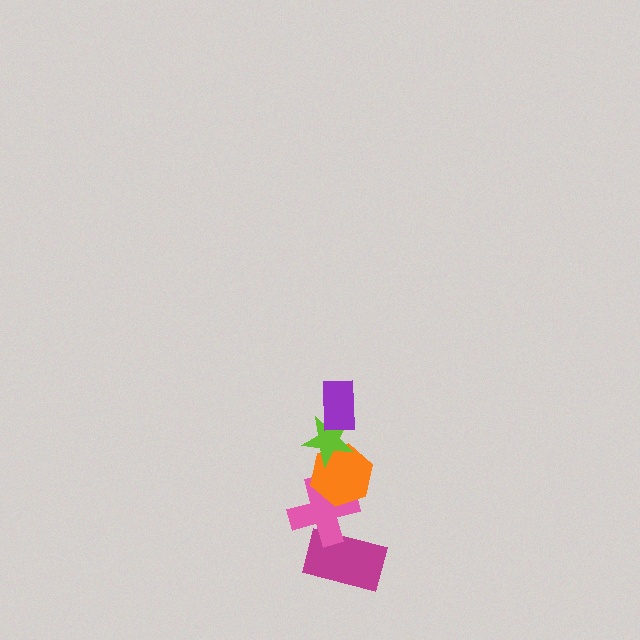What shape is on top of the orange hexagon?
The lime star is on top of the orange hexagon.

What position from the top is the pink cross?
The pink cross is 4th from the top.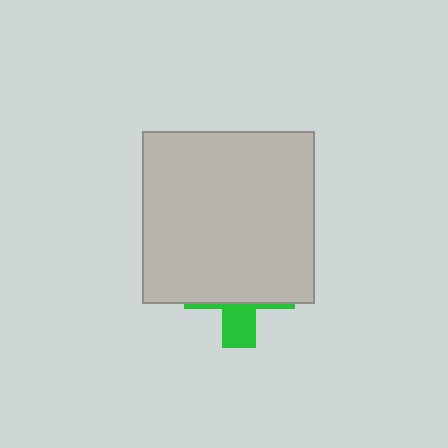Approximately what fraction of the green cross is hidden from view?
Roughly 70% of the green cross is hidden behind the light gray square.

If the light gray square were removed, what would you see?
You would see the complete green cross.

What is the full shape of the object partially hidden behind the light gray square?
The partially hidden object is a green cross.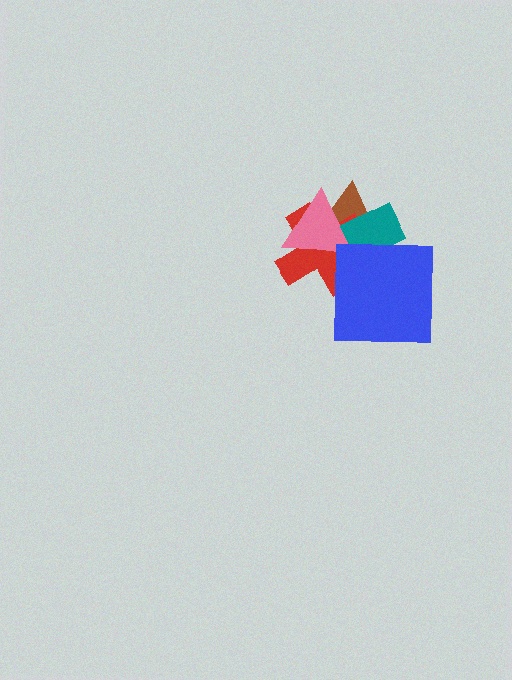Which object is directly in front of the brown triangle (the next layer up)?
The red cross is directly in front of the brown triangle.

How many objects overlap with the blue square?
2 objects overlap with the blue square.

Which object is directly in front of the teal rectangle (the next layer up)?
The pink triangle is directly in front of the teal rectangle.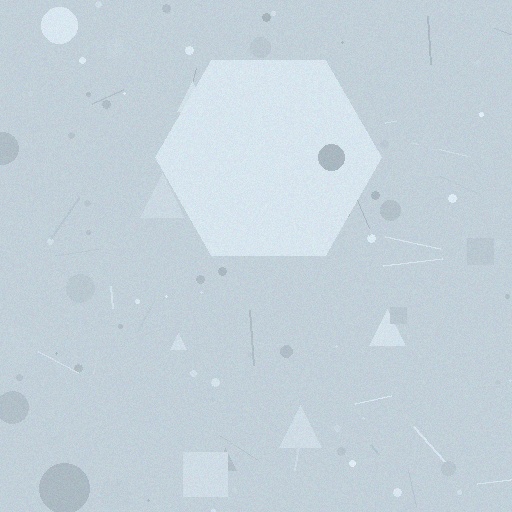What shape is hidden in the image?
A hexagon is hidden in the image.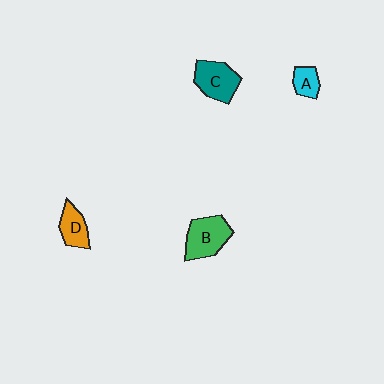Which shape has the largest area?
Shape B (green).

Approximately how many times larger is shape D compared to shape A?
Approximately 1.4 times.